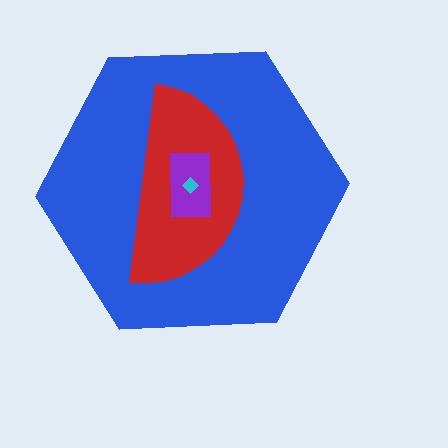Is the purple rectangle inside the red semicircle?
Yes.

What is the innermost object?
The cyan diamond.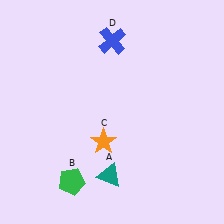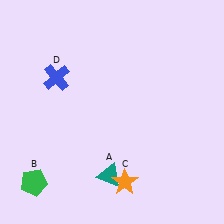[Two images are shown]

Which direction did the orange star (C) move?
The orange star (C) moved down.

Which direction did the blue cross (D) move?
The blue cross (D) moved left.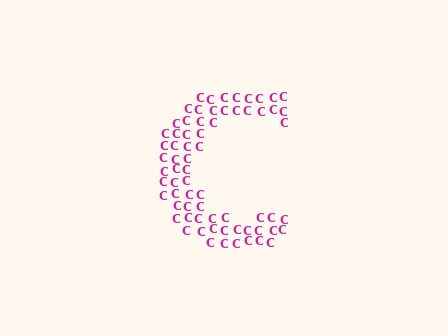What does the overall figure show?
The overall figure shows the letter C.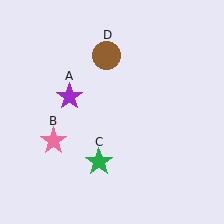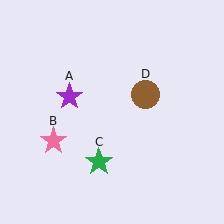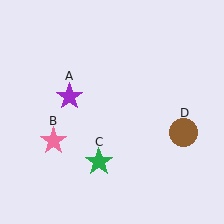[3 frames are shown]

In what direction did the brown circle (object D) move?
The brown circle (object D) moved down and to the right.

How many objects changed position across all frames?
1 object changed position: brown circle (object D).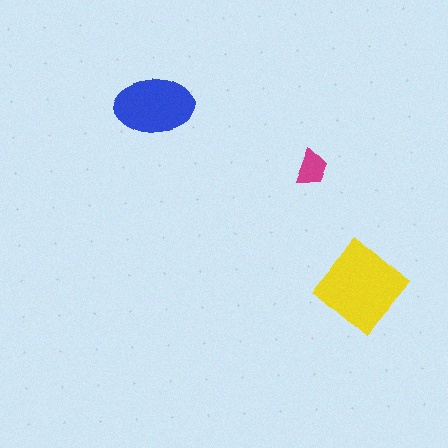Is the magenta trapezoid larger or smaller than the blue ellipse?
Smaller.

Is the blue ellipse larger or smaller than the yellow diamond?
Smaller.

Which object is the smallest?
The magenta trapezoid.